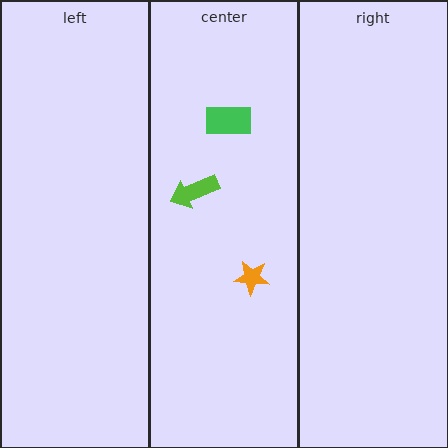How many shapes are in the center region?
3.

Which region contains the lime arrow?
The center region.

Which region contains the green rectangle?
The center region.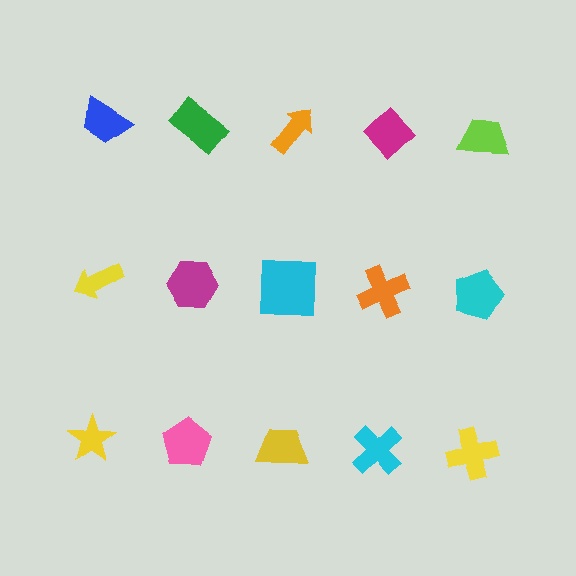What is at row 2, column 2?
A magenta hexagon.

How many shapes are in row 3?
5 shapes.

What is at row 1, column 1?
A blue trapezoid.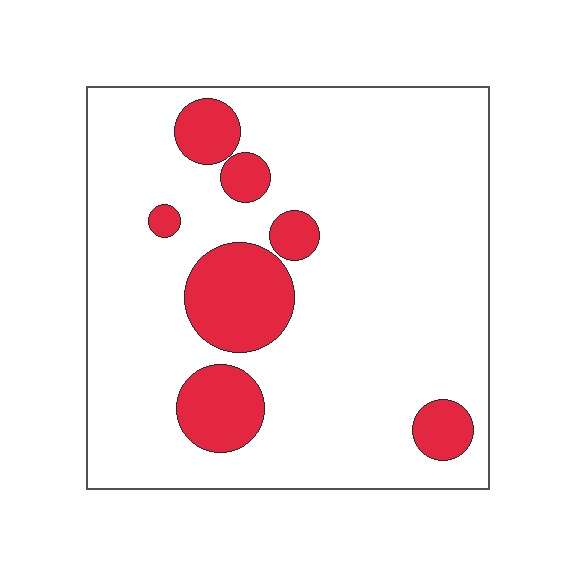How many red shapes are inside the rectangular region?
7.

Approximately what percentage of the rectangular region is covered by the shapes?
Approximately 15%.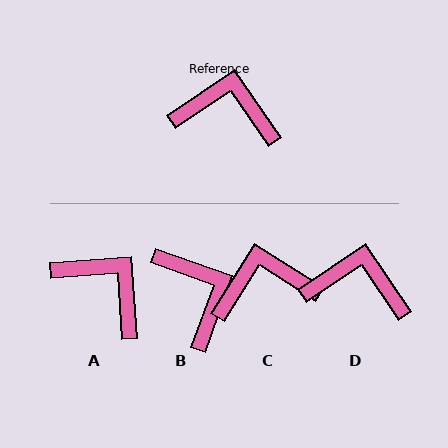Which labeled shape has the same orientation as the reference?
D.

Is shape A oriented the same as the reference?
No, it is off by about 30 degrees.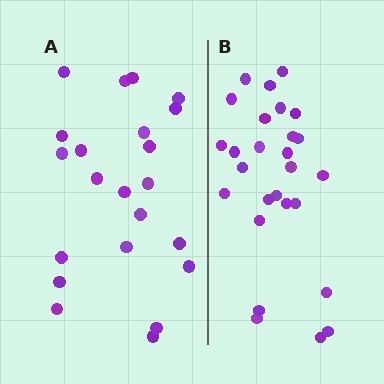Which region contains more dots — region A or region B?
Region B (the right region) has more dots.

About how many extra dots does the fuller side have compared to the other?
Region B has about 5 more dots than region A.